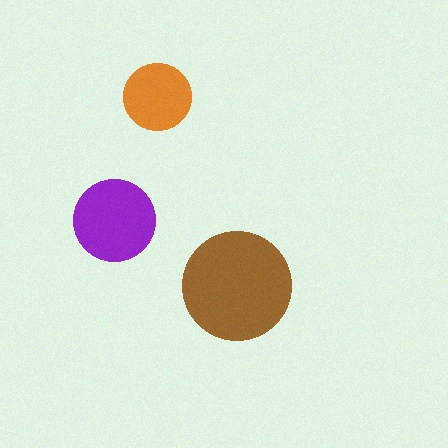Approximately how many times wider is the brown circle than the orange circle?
About 1.5 times wider.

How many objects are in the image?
There are 3 objects in the image.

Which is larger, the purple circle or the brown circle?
The brown one.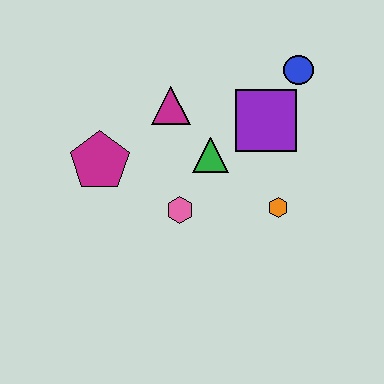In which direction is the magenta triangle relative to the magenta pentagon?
The magenta triangle is to the right of the magenta pentagon.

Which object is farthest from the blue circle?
The magenta pentagon is farthest from the blue circle.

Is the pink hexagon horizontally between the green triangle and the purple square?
No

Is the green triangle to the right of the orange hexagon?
No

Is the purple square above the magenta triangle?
No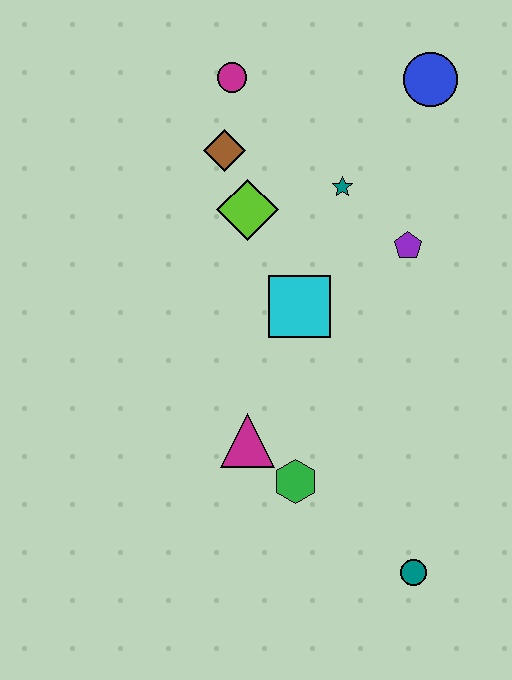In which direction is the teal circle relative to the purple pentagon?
The teal circle is below the purple pentagon.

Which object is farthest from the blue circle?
The teal circle is farthest from the blue circle.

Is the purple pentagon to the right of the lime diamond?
Yes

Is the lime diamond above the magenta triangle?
Yes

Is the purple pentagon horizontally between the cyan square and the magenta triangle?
No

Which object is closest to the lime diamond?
The brown diamond is closest to the lime diamond.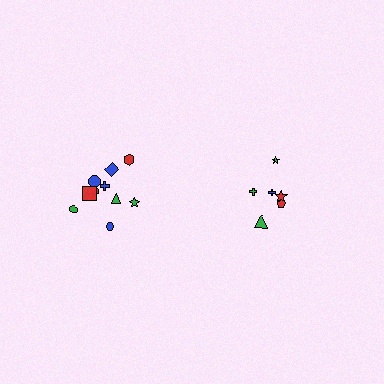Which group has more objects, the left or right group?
The left group.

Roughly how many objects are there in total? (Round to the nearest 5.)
Roughly 15 objects in total.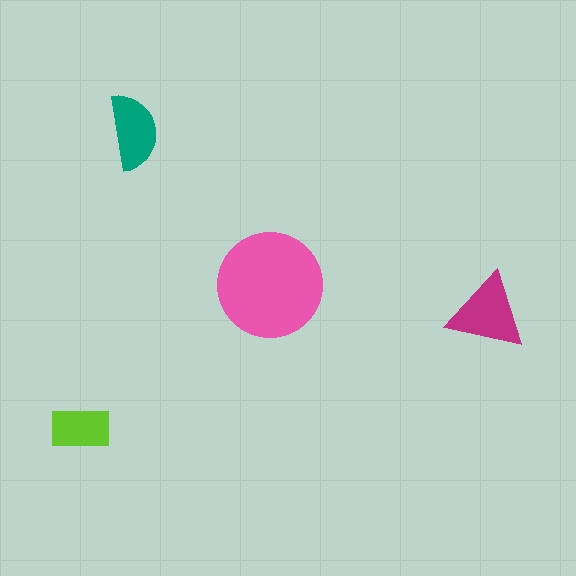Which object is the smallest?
The lime rectangle.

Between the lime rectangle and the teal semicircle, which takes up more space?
The teal semicircle.